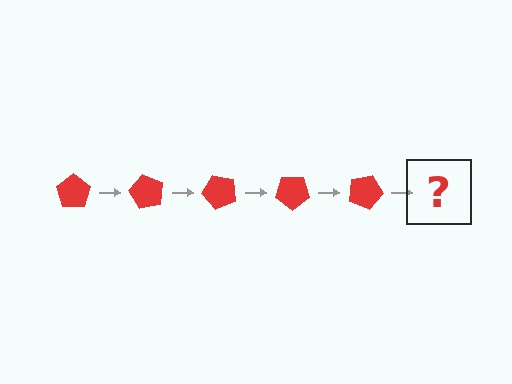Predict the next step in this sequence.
The next step is a red pentagon rotated 300 degrees.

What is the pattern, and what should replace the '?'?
The pattern is that the pentagon rotates 60 degrees each step. The '?' should be a red pentagon rotated 300 degrees.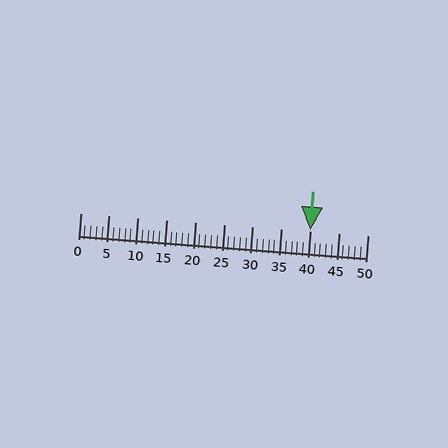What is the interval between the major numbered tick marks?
The major tick marks are spaced 5 units apart.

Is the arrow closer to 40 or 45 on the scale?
The arrow is closer to 40.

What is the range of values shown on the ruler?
The ruler shows values from 0 to 50.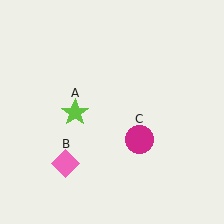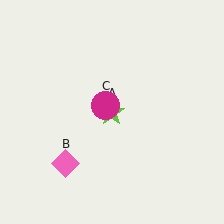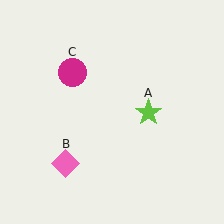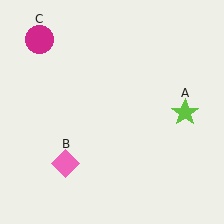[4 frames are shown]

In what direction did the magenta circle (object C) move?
The magenta circle (object C) moved up and to the left.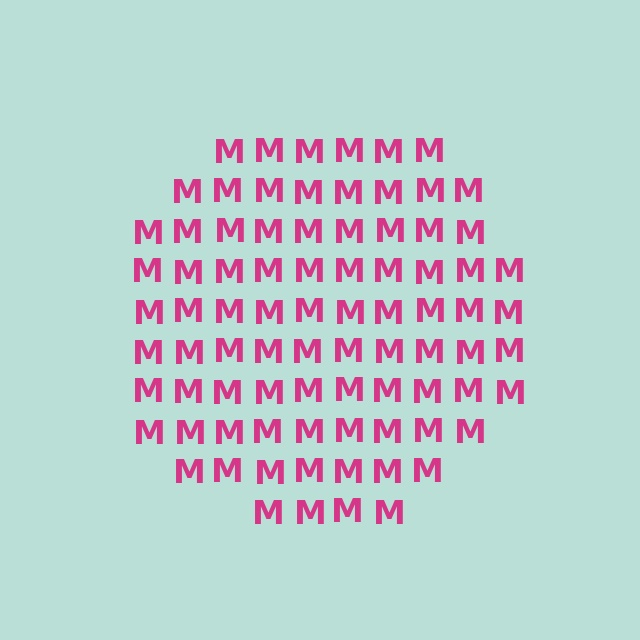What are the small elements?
The small elements are letter M's.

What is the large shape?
The large shape is a circle.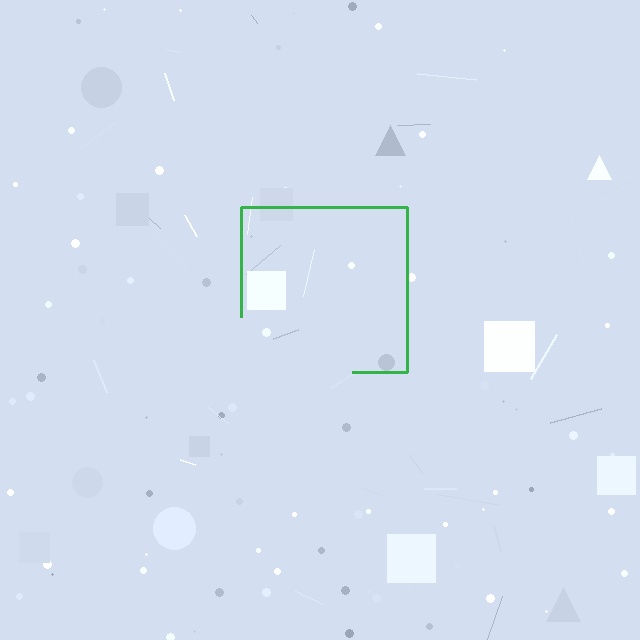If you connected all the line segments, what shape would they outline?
They would outline a square.